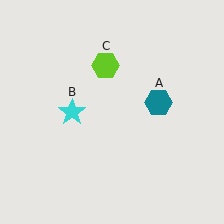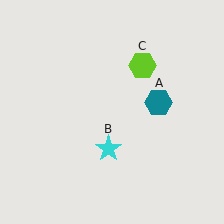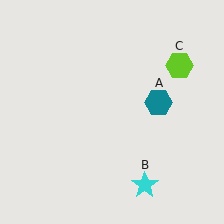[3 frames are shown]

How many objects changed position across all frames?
2 objects changed position: cyan star (object B), lime hexagon (object C).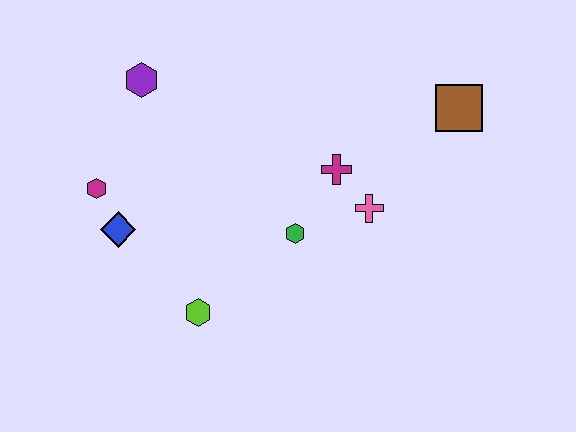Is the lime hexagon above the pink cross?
No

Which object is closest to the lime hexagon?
The blue diamond is closest to the lime hexagon.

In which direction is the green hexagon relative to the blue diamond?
The green hexagon is to the right of the blue diamond.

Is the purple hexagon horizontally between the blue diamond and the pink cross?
Yes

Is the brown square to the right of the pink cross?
Yes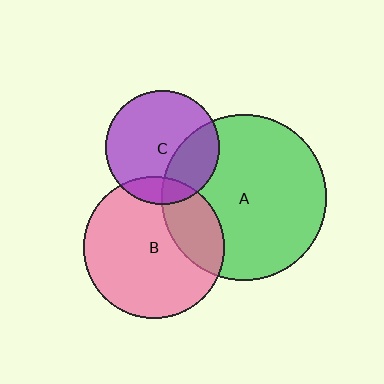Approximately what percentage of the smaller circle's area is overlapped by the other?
Approximately 30%.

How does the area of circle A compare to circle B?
Approximately 1.4 times.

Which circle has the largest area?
Circle A (green).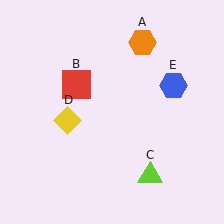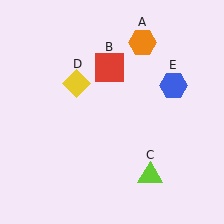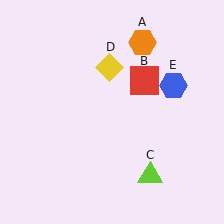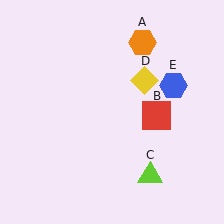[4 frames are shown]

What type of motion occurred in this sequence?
The red square (object B), yellow diamond (object D) rotated clockwise around the center of the scene.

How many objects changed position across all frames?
2 objects changed position: red square (object B), yellow diamond (object D).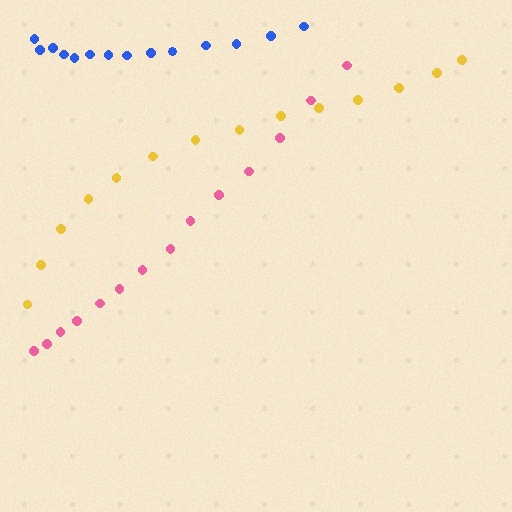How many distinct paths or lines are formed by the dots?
There are 3 distinct paths.